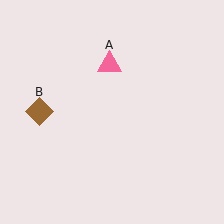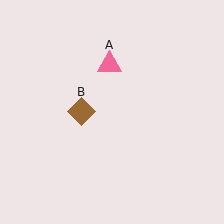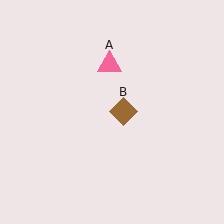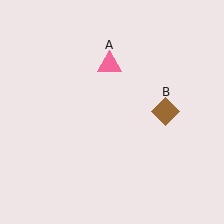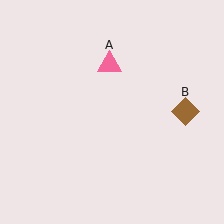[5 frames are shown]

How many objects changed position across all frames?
1 object changed position: brown diamond (object B).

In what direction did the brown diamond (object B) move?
The brown diamond (object B) moved right.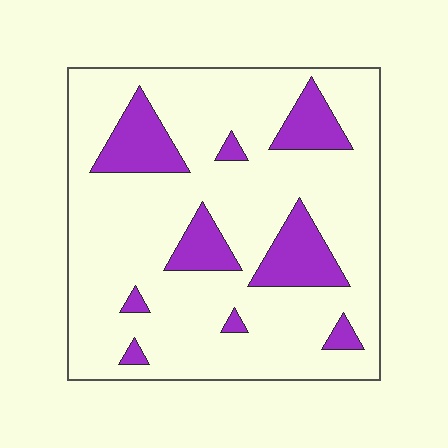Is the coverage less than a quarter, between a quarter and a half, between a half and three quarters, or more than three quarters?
Less than a quarter.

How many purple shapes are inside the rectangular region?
9.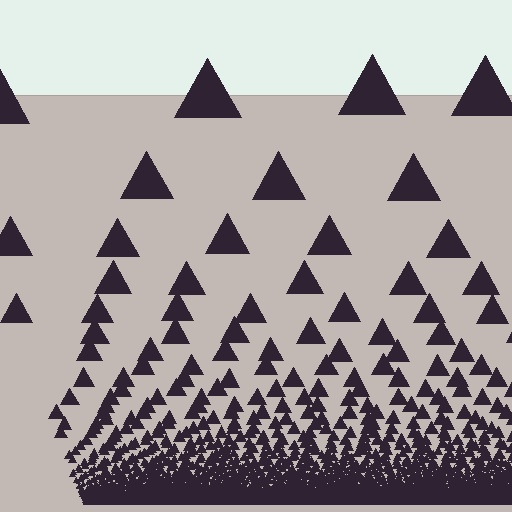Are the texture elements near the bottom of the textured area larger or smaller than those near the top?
Smaller. The gradient is inverted — elements near the bottom are smaller and denser.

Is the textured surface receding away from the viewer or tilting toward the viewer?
The surface appears to tilt toward the viewer. Texture elements get larger and sparser toward the top.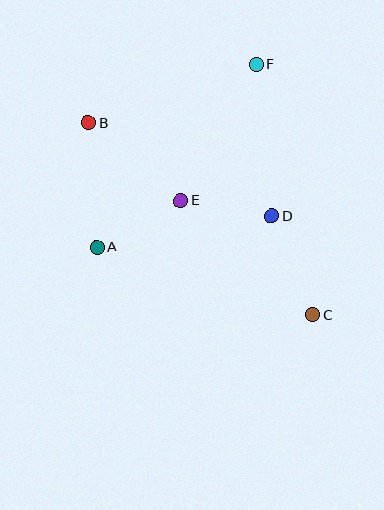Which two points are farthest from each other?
Points B and C are farthest from each other.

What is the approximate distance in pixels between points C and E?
The distance between C and E is approximately 174 pixels.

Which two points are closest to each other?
Points D and E are closest to each other.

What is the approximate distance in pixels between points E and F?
The distance between E and F is approximately 156 pixels.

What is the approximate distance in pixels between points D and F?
The distance between D and F is approximately 152 pixels.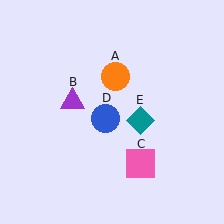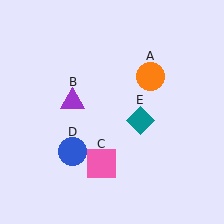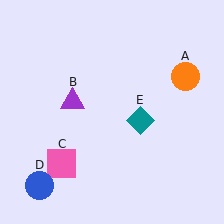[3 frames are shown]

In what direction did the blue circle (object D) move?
The blue circle (object D) moved down and to the left.